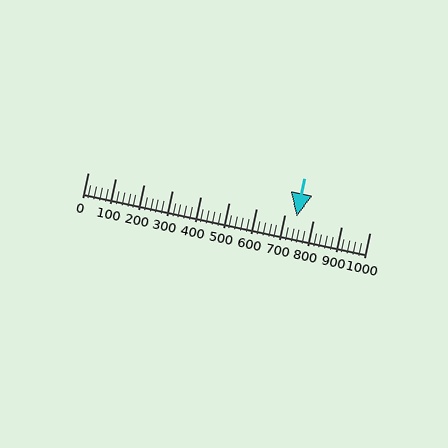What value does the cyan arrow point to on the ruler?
The cyan arrow points to approximately 740.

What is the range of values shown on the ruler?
The ruler shows values from 0 to 1000.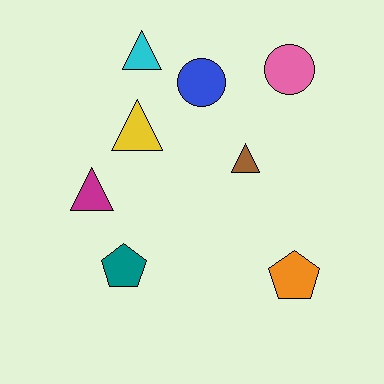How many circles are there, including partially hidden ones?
There are 2 circles.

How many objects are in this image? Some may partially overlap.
There are 8 objects.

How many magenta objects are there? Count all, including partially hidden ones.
There is 1 magenta object.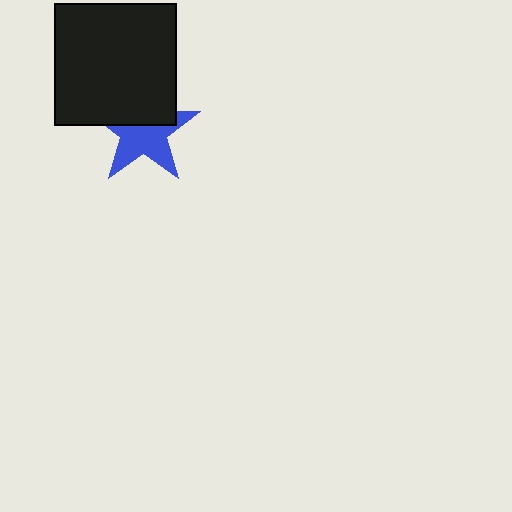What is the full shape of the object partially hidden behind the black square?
The partially hidden object is a blue star.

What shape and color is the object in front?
The object in front is a black square.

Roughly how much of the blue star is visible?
About half of it is visible (roughly 59%).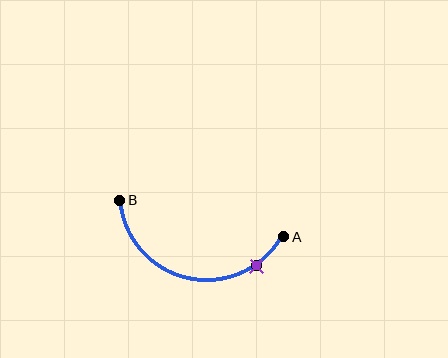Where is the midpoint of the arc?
The arc midpoint is the point on the curve farthest from the straight line joining A and B. It sits below that line.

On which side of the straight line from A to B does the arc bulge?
The arc bulges below the straight line connecting A and B.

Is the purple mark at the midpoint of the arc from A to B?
No. The purple mark lies on the arc but is closer to endpoint A. The arc midpoint would be at the point on the curve equidistant along the arc from both A and B.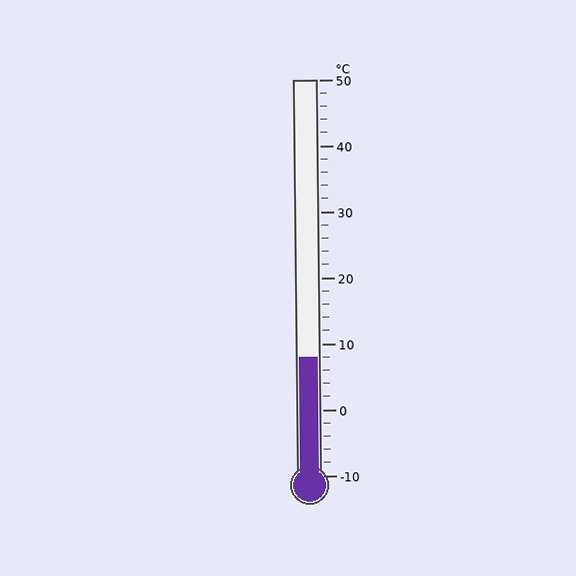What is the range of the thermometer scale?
The thermometer scale ranges from -10°C to 50°C.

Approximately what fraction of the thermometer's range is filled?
The thermometer is filled to approximately 30% of its range.